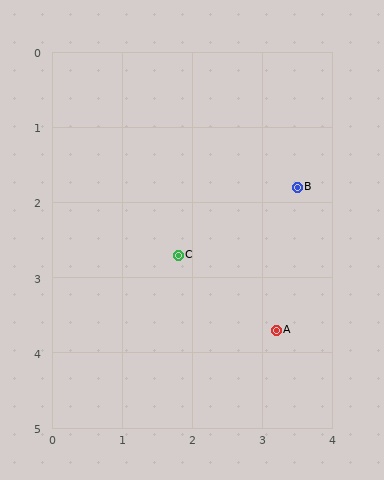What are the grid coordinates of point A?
Point A is at approximately (3.2, 3.7).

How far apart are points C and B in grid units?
Points C and B are about 1.9 grid units apart.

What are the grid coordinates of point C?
Point C is at approximately (1.8, 2.7).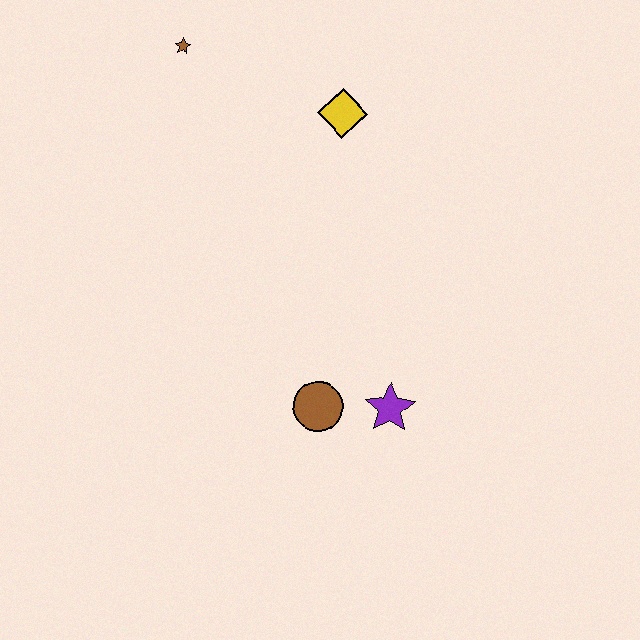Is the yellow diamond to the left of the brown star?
No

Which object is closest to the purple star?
The brown circle is closest to the purple star.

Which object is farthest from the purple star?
The brown star is farthest from the purple star.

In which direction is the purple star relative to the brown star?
The purple star is below the brown star.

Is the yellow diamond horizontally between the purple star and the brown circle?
Yes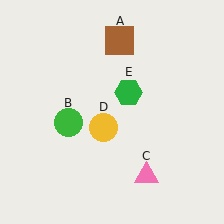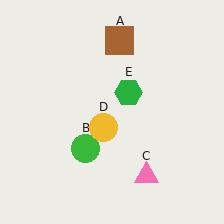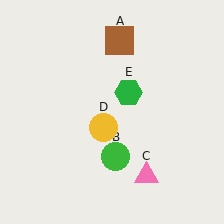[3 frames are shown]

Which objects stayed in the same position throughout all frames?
Brown square (object A) and pink triangle (object C) and yellow circle (object D) and green hexagon (object E) remained stationary.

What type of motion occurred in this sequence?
The green circle (object B) rotated counterclockwise around the center of the scene.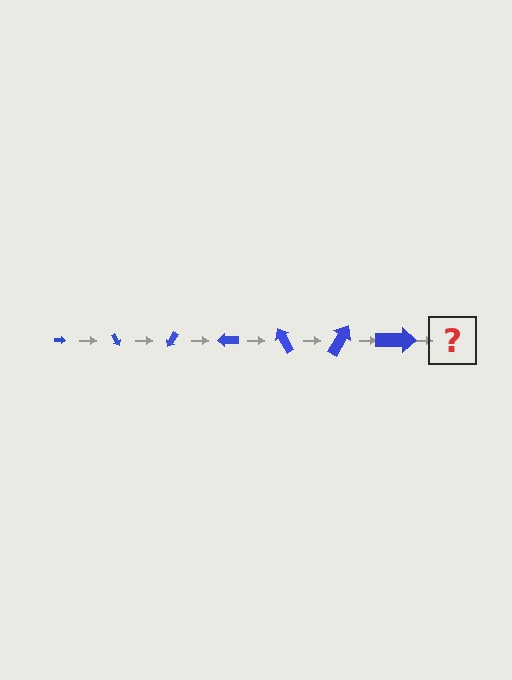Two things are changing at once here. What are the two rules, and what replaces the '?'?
The two rules are that the arrow grows larger each step and it rotates 60 degrees each step. The '?' should be an arrow, larger than the previous one and rotated 420 degrees from the start.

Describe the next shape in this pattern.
It should be an arrow, larger than the previous one and rotated 420 degrees from the start.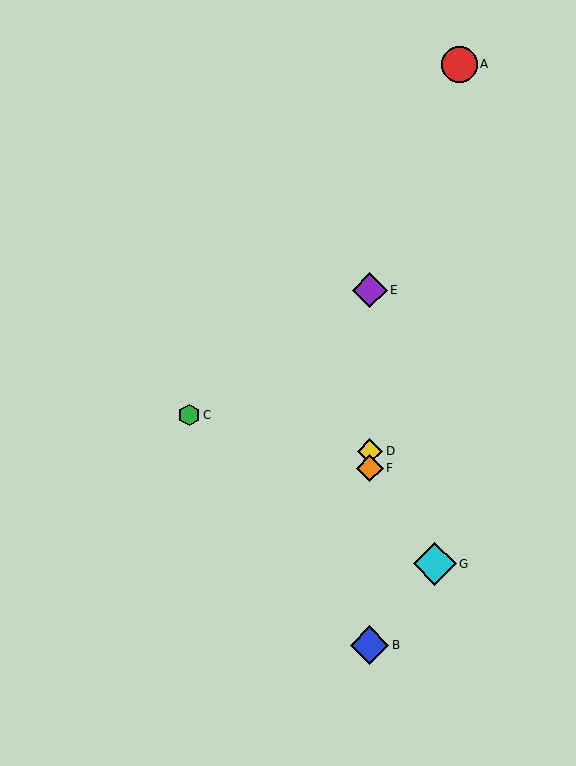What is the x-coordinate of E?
Object E is at x≈370.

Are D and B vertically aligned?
Yes, both are at x≈370.